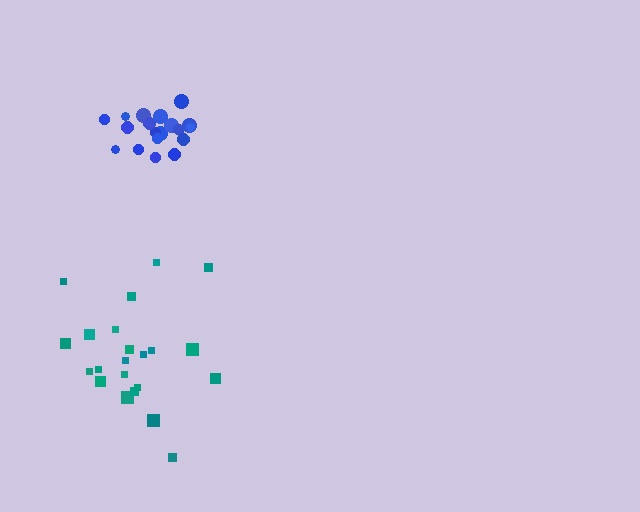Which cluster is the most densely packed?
Blue.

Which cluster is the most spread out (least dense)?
Teal.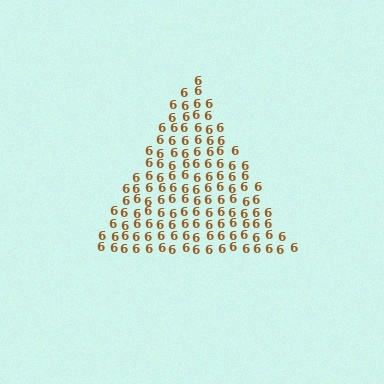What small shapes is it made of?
It is made of small digit 6's.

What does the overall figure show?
The overall figure shows a triangle.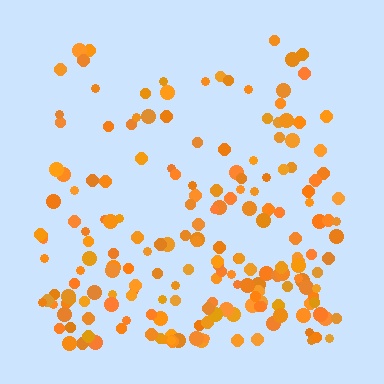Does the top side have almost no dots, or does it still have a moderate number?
Still a moderate number, just noticeably fewer than the bottom.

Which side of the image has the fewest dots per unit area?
The top.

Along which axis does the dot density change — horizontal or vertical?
Vertical.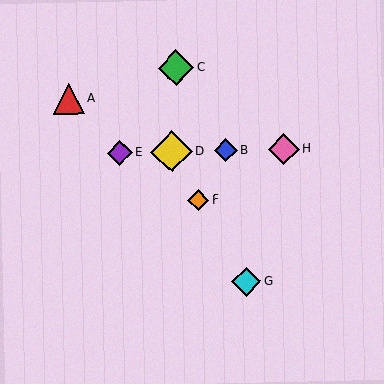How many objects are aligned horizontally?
4 objects (B, D, E, H) are aligned horizontally.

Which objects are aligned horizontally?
Objects B, D, E, H are aligned horizontally.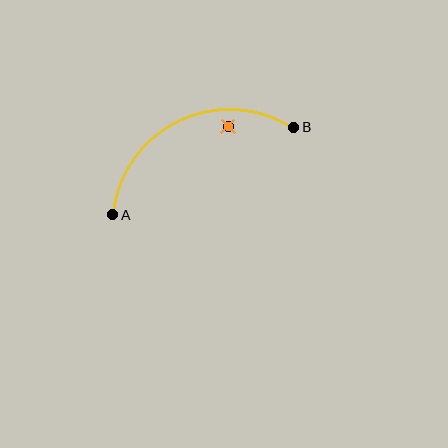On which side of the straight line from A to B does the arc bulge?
The arc bulges above the straight line connecting A and B.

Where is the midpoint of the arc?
The arc midpoint is the point on the curve farthest from the straight line joining A and B. It sits above that line.